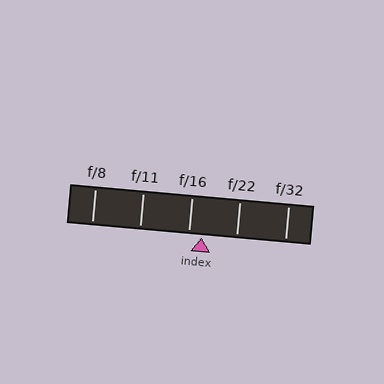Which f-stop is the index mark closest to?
The index mark is closest to f/16.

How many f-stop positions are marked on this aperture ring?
There are 5 f-stop positions marked.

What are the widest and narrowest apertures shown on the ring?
The widest aperture shown is f/8 and the narrowest is f/32.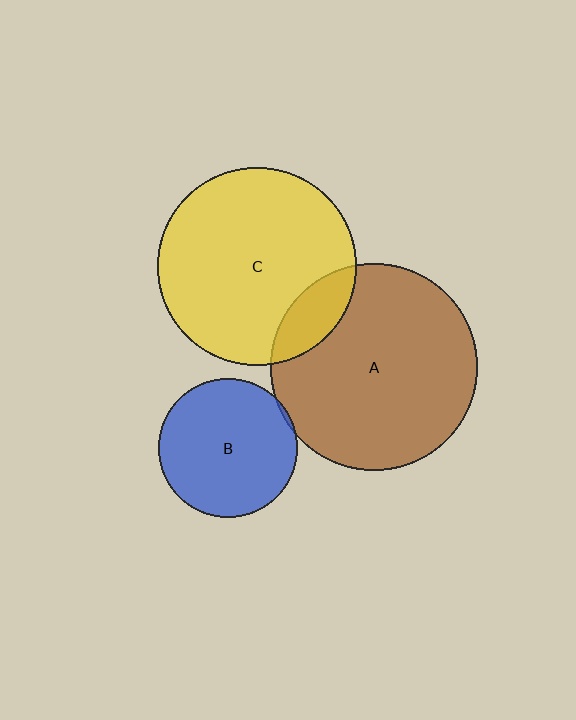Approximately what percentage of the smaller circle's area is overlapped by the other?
Approximately 15%.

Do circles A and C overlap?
Yes.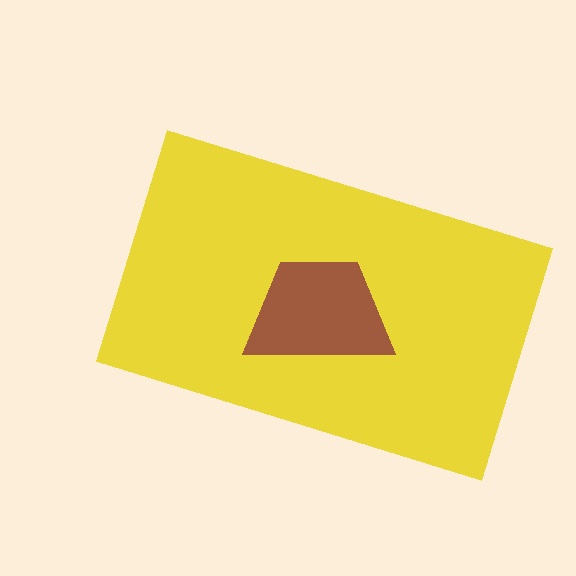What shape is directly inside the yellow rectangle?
The brown trapezoid.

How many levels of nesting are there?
2.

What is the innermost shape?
The brown trapezoid.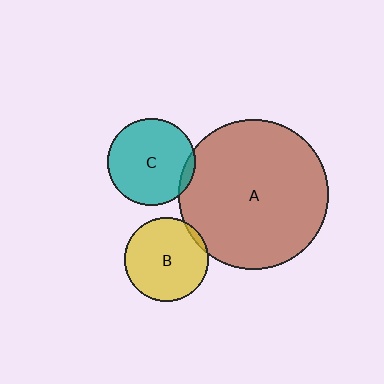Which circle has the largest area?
Circle A (brown).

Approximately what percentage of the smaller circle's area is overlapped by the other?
Approximately 5%.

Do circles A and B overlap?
Yes.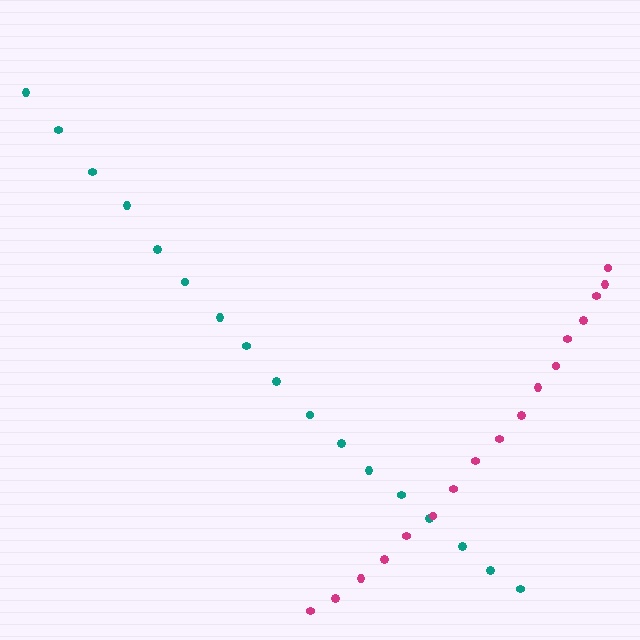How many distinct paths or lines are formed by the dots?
There are 2 distinct paths.